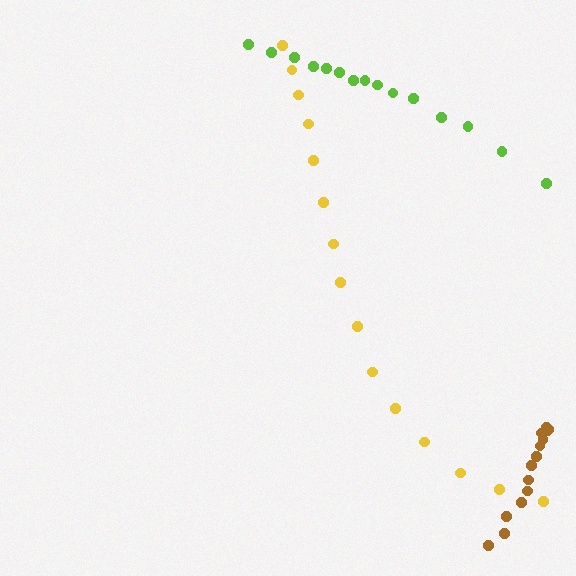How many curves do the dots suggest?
There are 3 distinct paths.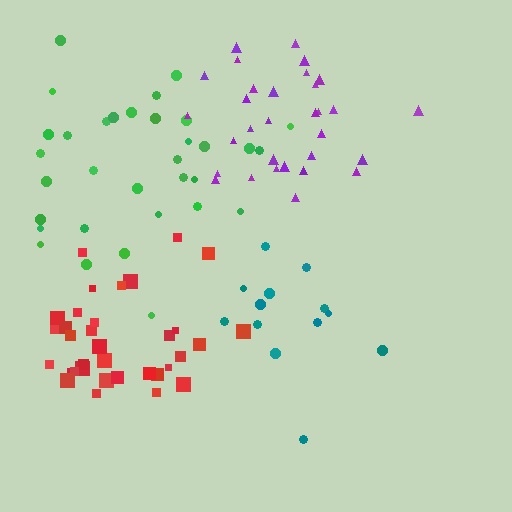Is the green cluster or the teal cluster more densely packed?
Green.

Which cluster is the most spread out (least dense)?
Teal.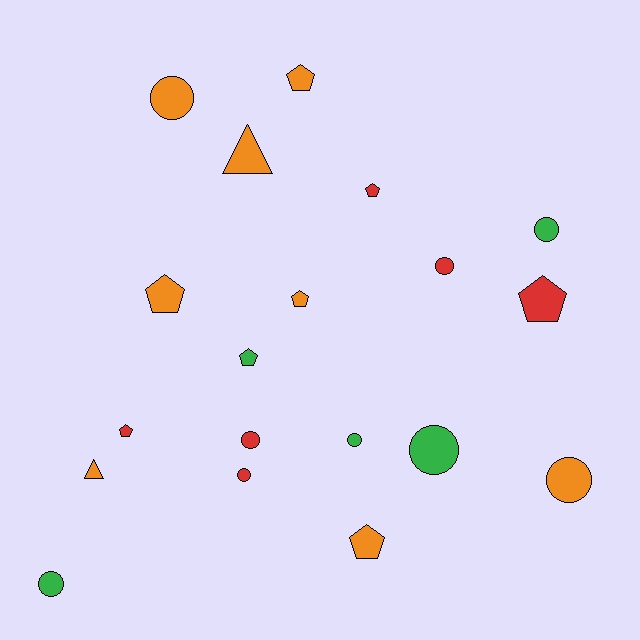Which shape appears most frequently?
Circle, with 9 objects.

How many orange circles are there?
There are 2 orange circles.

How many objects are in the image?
There are 19 objects.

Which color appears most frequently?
Orange, with 8 objects.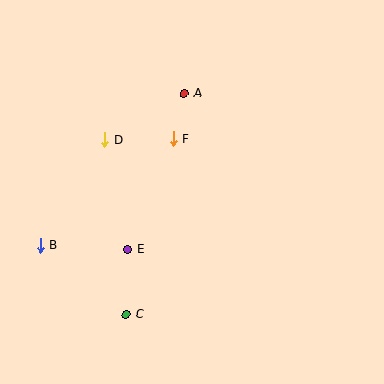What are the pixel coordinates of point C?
Point C is at (126, 314).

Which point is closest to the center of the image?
Point F at (173, 139) is closest to the center.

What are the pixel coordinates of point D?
Point D is at (105, 140).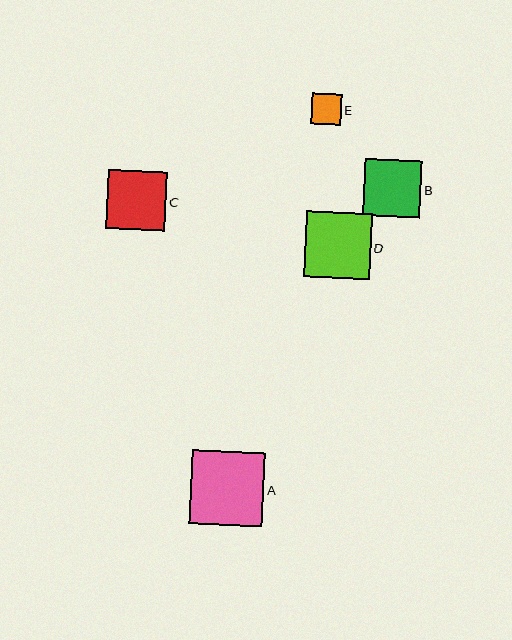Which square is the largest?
Square A is the largest with a size of approximately 74 pixels.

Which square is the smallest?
Square E is the smallest with a size of approximately 30 pixels.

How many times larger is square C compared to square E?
Square C is approximately 1.9 times the size of square E.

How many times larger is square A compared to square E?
Square A is approximately 2.4 times the size of square E.